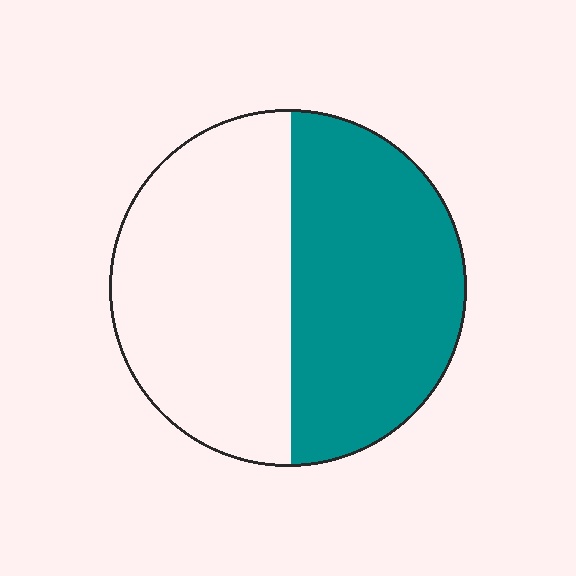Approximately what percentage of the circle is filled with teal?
Approximately 50%.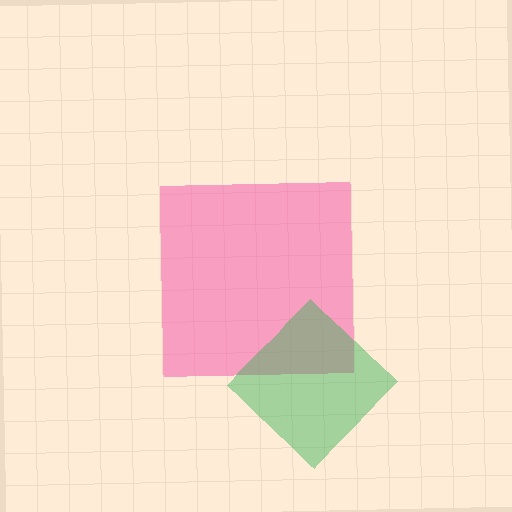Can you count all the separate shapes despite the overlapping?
Yes, there are 2 separate shapes.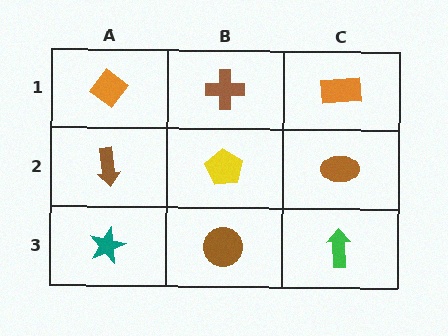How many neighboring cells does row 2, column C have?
3.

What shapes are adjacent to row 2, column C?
An orange rectangle (row 1, column C), a green arrow (row 3, column C), a yellow pentagon (row 2, column B).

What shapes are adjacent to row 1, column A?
A brown arrow (row 2, column A), a brown cross (row 1, column B).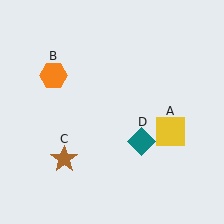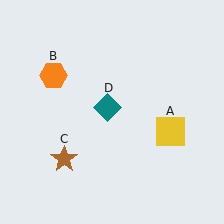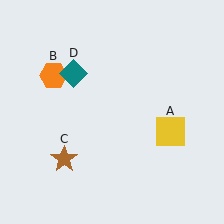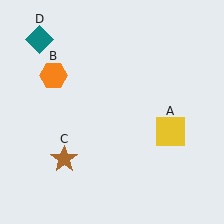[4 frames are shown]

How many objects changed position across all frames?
1 object changed position: teal diamond (object D).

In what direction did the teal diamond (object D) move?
The teal diamond (object D) moved up and to the left.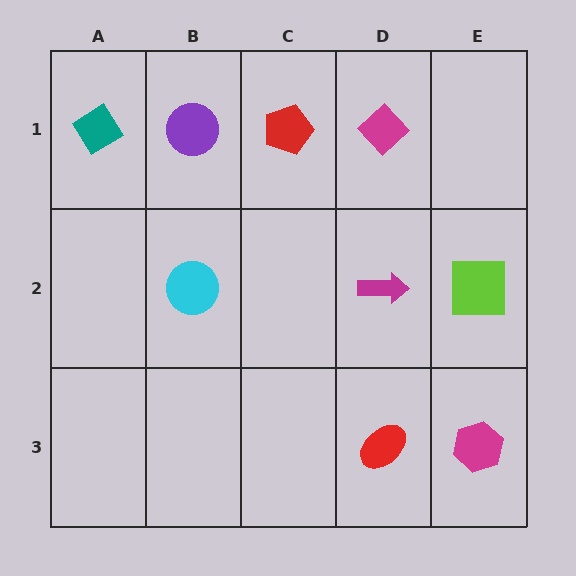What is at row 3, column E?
A magenta hexagon.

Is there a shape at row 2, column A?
No, that cell is empty.